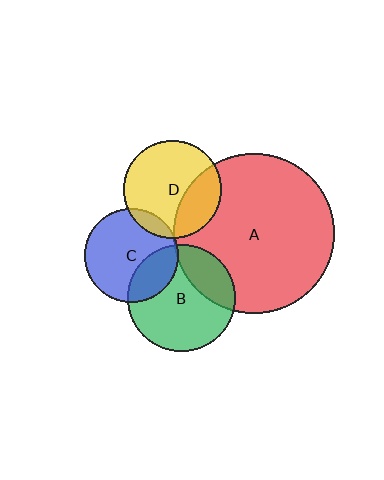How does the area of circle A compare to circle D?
Approximately 2.7 times.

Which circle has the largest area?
Circle A (red).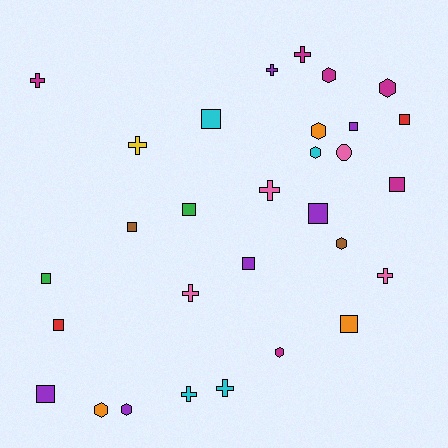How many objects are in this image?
There are 30 objects.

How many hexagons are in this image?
There are 8 hexagons.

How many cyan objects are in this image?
There are 4 cyan objects.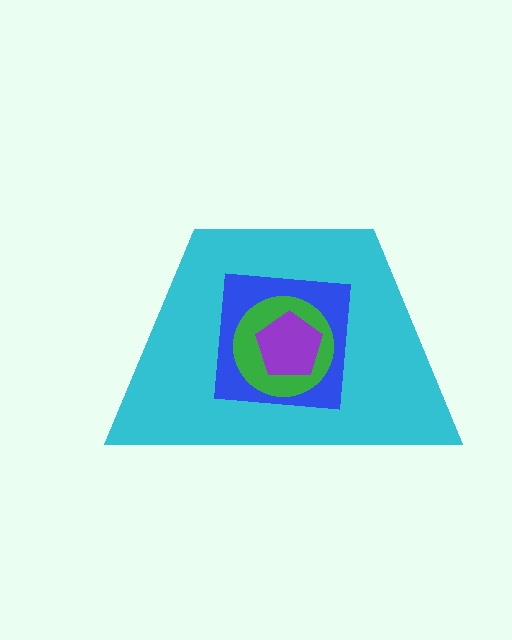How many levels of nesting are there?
4.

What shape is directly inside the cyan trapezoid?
The blue square.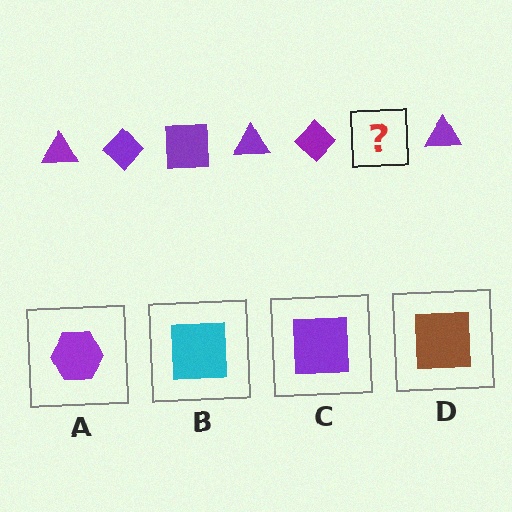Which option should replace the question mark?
Option C.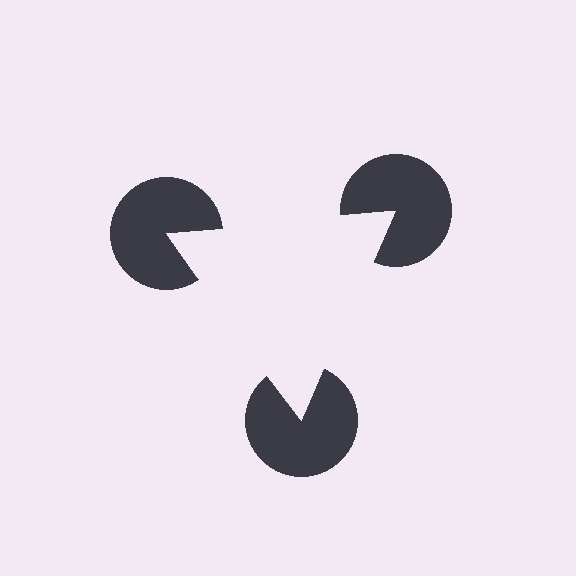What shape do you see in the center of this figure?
An illusory triangle — its edges are inferred from the aligned wedge cuts in the pac-man discs, not physically drawn.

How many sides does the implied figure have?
3 sides.